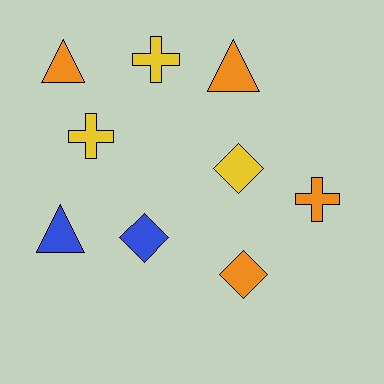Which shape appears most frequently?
Triangle, with 3 objects.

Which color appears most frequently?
Orange, with 4 objects.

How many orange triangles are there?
There are 2 orange triangles.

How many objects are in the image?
There are 9 objects.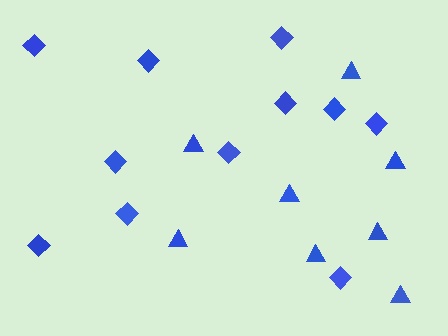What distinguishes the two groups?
There are 2 groups: one group of triangles (8) and one group of diamonds (11).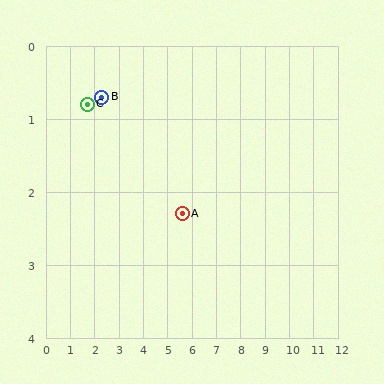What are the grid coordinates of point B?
Point B is at approximately (2.3, 0.7).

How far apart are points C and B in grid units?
Points C and B are about 0.6 grid units apart.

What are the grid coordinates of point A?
Point A is at approximately (5.6, 2.3).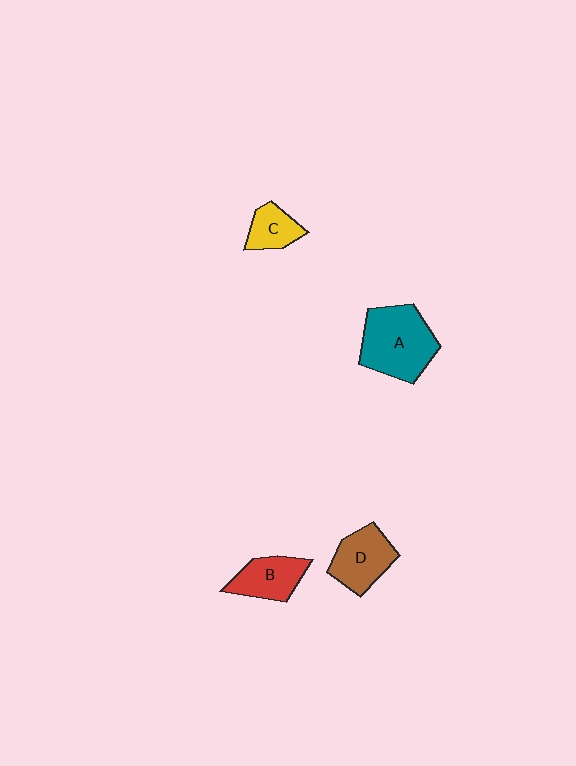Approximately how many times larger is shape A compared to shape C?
Approximately 2.4 times.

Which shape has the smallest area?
Shape C (yellow).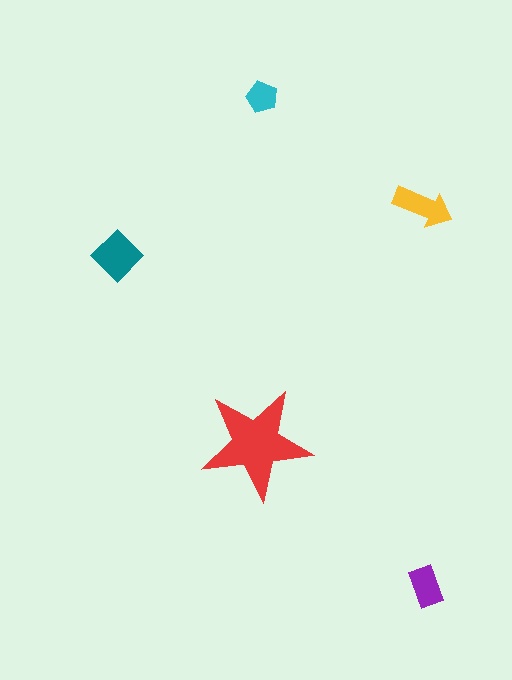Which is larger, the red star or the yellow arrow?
The red star.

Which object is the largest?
The red star.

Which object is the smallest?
The cyan pentagon.